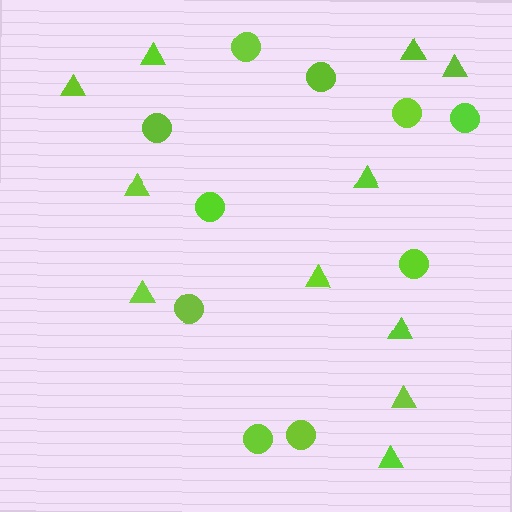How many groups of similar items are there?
There are 2 groups: one group of circles (10) and one group of triangles (11).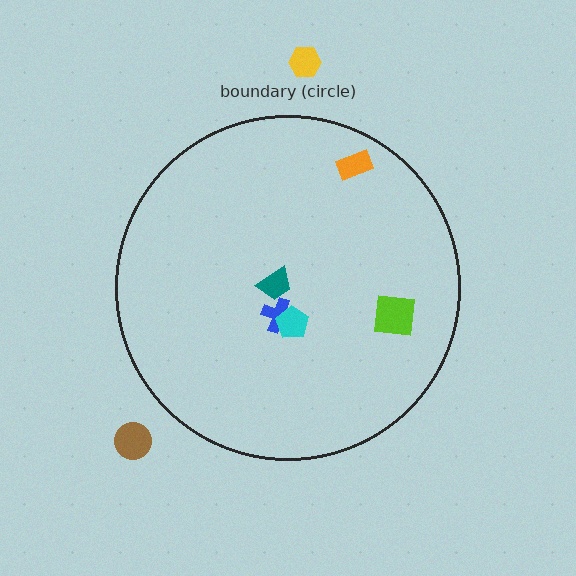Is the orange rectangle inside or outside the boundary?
Inside.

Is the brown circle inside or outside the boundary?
Outside.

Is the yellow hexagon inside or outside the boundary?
Outside.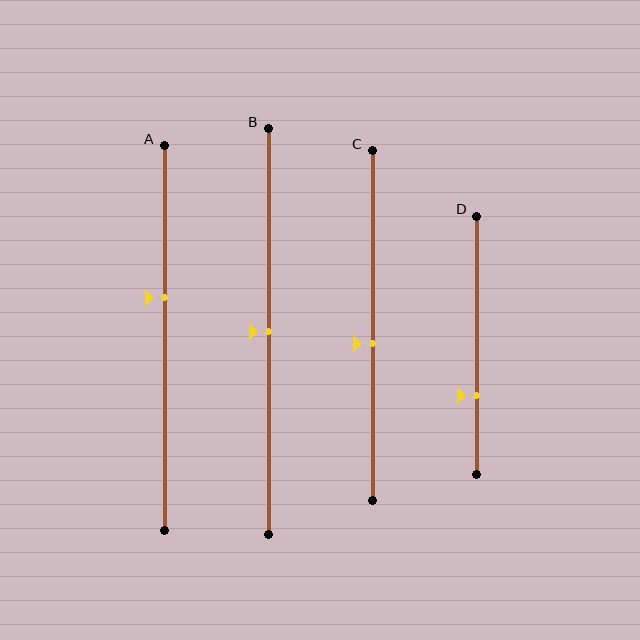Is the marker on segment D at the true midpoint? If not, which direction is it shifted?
No, the marker on segment D is shifted downward by about 19% of the segment length.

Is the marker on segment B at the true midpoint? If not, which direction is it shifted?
Yes, the marker on segment B is at the true midpoint.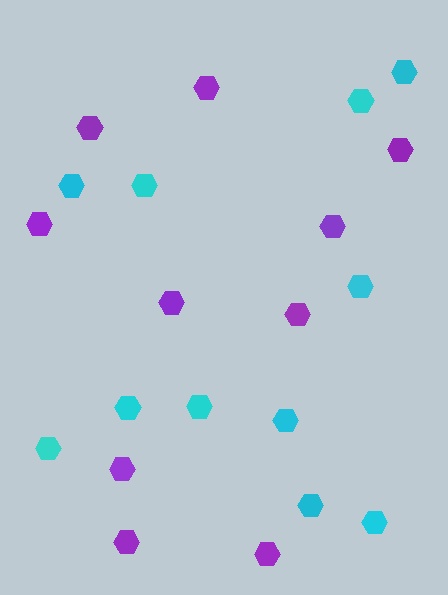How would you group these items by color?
There are 2 groups: one group of cyan hexagons (11) and one group of purple hexagons (10).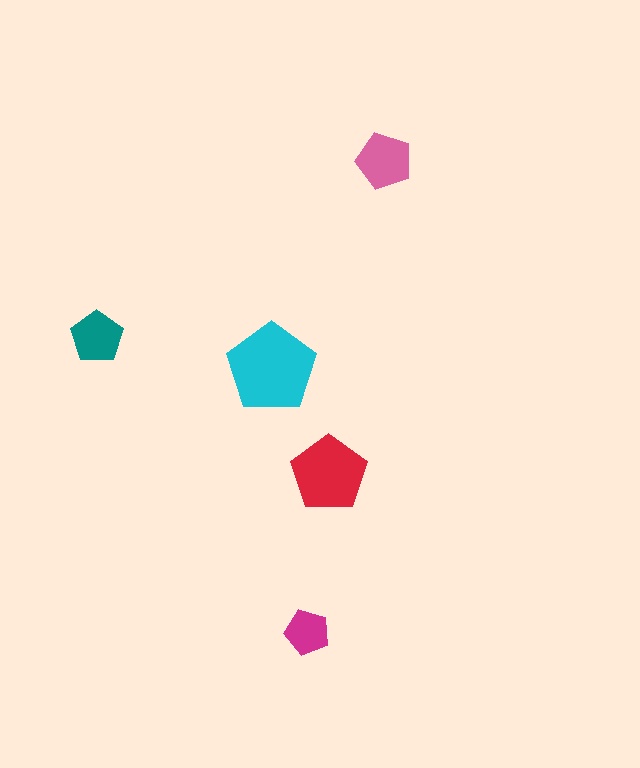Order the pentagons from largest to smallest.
the cyan one, the red one, the pink one, the teal one, the magenta one.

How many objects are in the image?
There are 5 objects in the image.